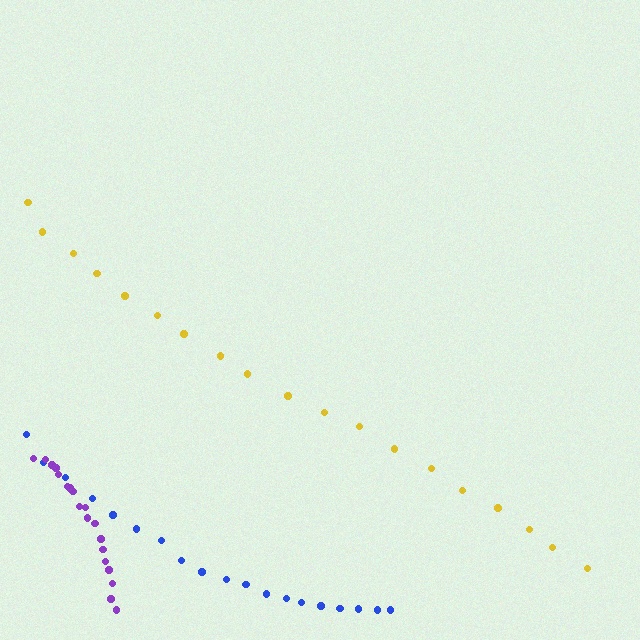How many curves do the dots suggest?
There are 3 distinct paths.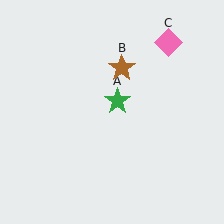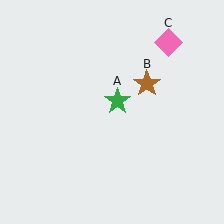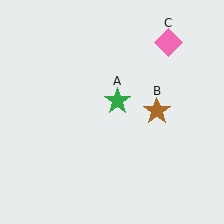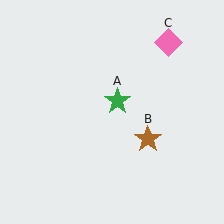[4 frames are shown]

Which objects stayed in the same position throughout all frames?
Green star (object A) and pink diamond (object C) remained stationary.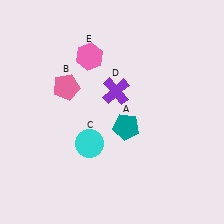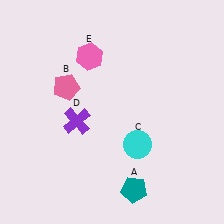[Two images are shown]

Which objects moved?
The objects that moved are: the teal pentagon (A), the cyan circle (C), the purple cross (D).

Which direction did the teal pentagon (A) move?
The teal pentagon (A) moved down.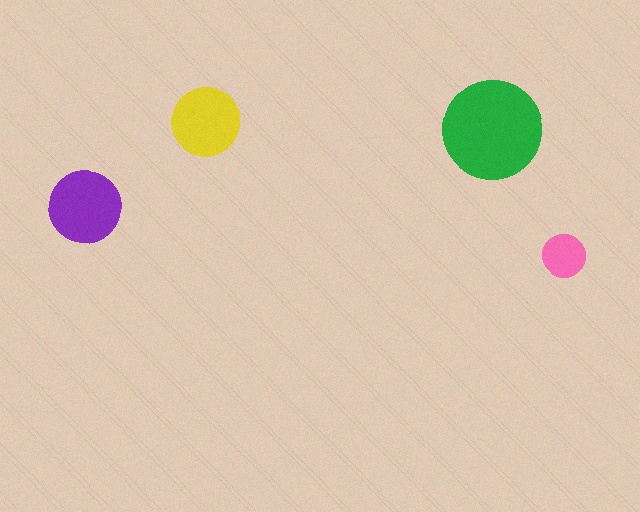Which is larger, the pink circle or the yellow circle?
The yellow one.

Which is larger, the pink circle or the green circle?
The green one.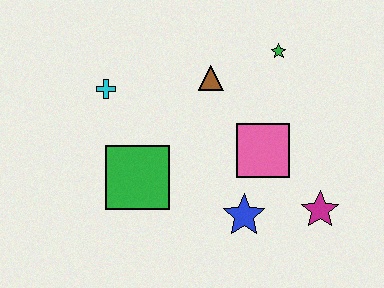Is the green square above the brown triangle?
No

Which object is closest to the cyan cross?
The green square is closest to the cyan cross.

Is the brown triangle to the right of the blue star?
No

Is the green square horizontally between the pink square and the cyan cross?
Yes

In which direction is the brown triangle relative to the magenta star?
The brown triangle is above the magenta star.